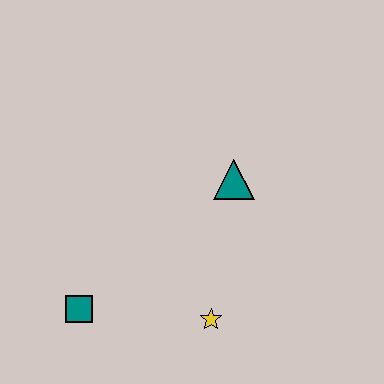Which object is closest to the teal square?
The yellow star is closest to the teal square.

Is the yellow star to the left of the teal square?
No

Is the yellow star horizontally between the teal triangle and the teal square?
Yes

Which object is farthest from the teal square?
The teal triangle is farthest from the teal square.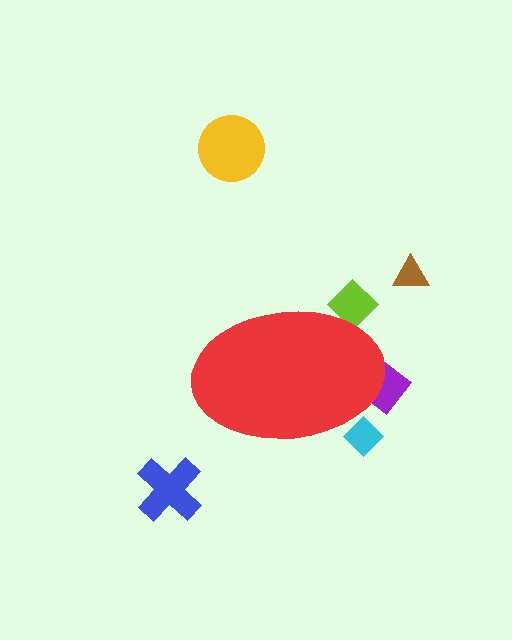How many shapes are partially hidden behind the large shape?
3 shapes are partially hidden.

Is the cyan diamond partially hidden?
Yes, the cyan diamond is partially hidden behind the red ellipse.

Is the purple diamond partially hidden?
Yes, the purple diamond is partially hidden behind the red ellipse.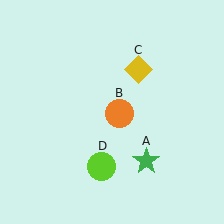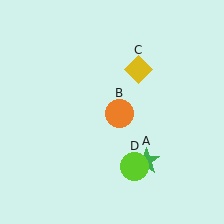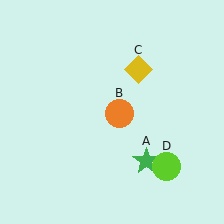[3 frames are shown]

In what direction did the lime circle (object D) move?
The lime circle (object D) moved right.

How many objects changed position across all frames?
1 object changed position: lime circle (object D).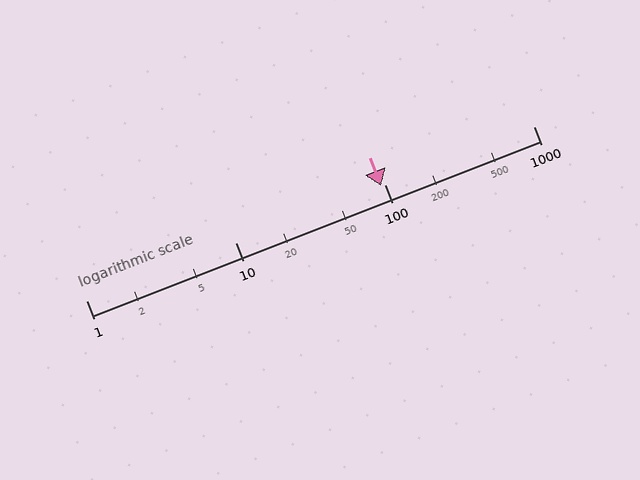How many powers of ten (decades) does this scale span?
The scale spans 3 decades, from 1 to 1000.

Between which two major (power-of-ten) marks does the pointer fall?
The pointer is between 10 and 100.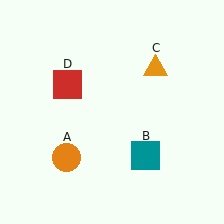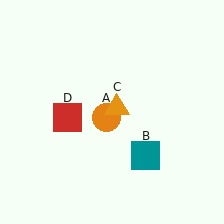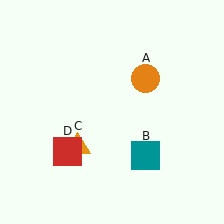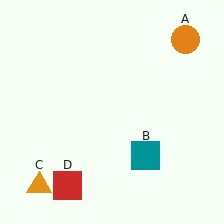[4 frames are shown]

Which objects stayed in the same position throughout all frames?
Teal square (object B) remained stationary.